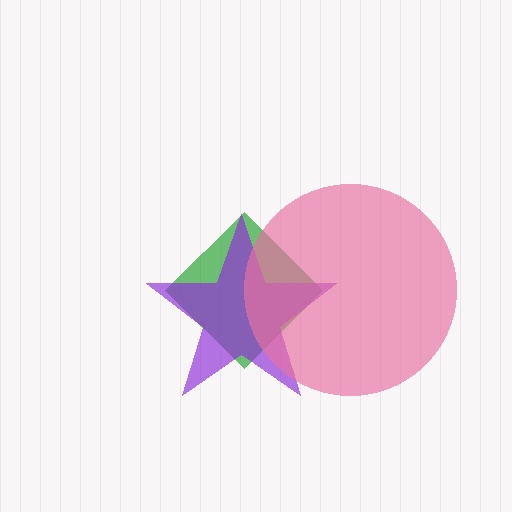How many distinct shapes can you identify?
There are 3 distinct shapes: a green diamond, a purple star, a pink circle.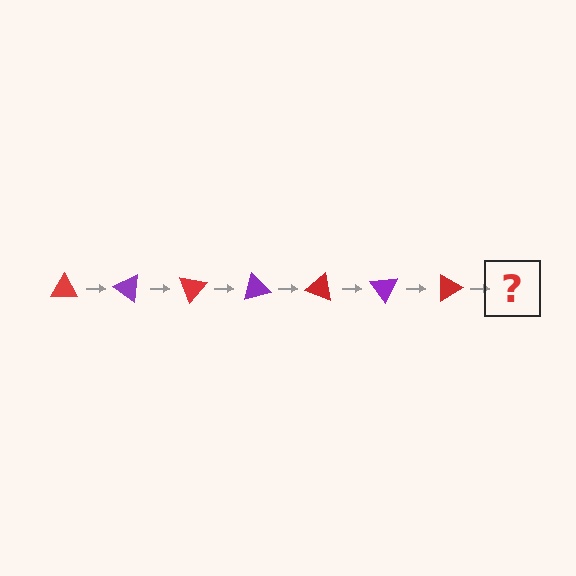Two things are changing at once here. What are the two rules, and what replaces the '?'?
The two rules are that it rotates 35 degrees each step and the color cycles through red and purple. The '?' should be a purple triangle, rotated 245 degrees from the start.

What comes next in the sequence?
The next element should be a purple triangle, rotated 245 degrees from the start.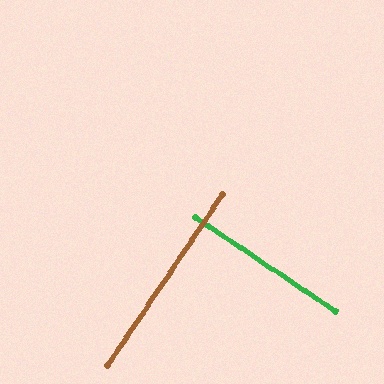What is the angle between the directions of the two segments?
Approximately 90 degrees.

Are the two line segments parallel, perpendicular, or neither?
Perpendicular — they meet at approximately 90°.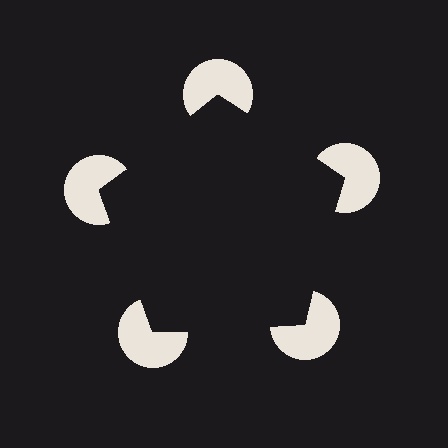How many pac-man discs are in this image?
There are 5 — one at each vertex of the illusory pentagon.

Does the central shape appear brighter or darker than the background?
It typically appears slightly darker than the background, even though no actual brightness change is drawn.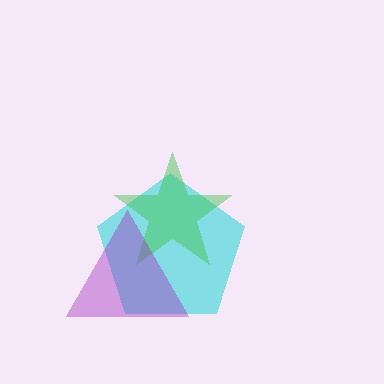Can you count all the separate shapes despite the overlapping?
Yes, there are 3 separate shapes.